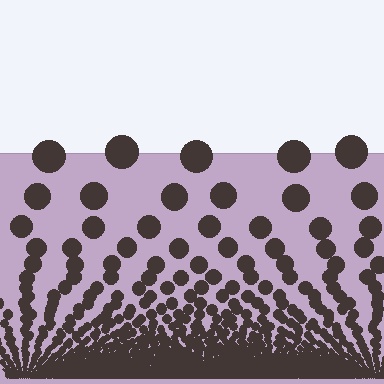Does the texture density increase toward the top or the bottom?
Density increases toward the bottom.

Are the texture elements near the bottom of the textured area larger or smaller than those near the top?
Smaller. The gradient is inverted — elements near the bottom are smaller and denser.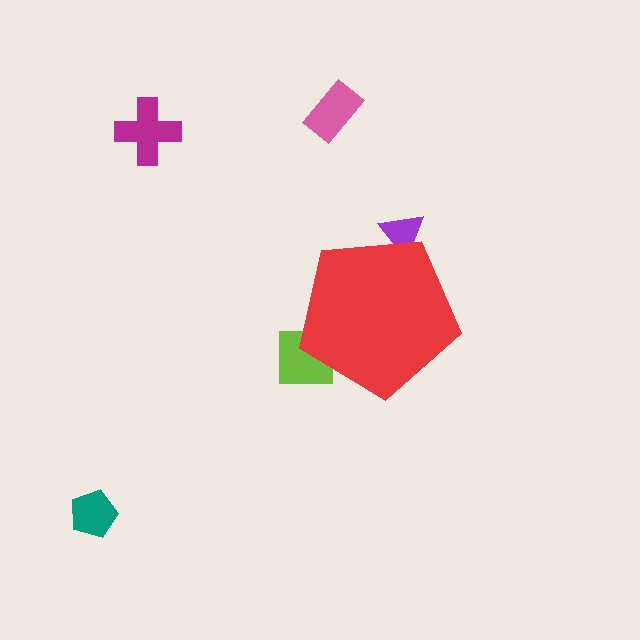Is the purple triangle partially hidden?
Yes, the purple triangle is partially hidden behind the red pentagon.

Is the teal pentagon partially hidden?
No, the teal pentagon is fully visible.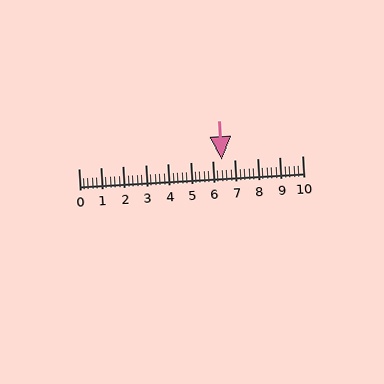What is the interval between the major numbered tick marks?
The major tick marks are spaced 1 units apart.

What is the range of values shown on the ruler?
The ruler shows values from 0 to 10.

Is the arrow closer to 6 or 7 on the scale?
The arrow is closer to 6.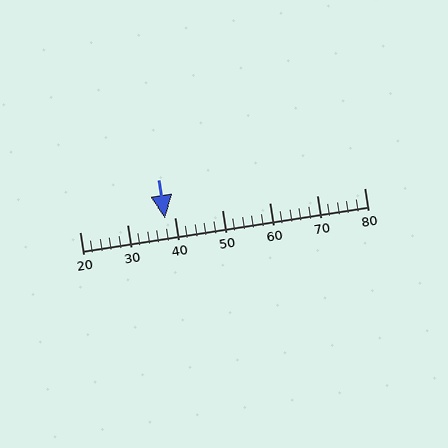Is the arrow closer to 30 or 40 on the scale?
The arrow is closer to 40.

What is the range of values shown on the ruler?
The ruler shows values from 20 to 80.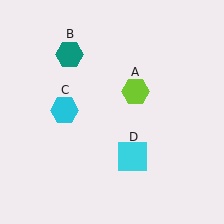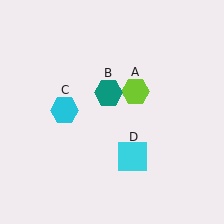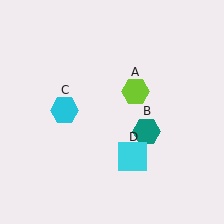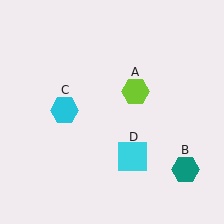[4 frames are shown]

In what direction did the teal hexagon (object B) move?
The teal hexagon (object B) moved down and to the right.